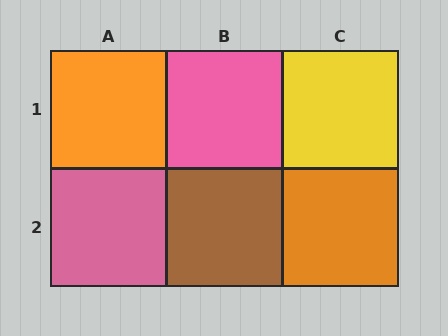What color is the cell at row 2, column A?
Pink.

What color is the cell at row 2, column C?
Orange.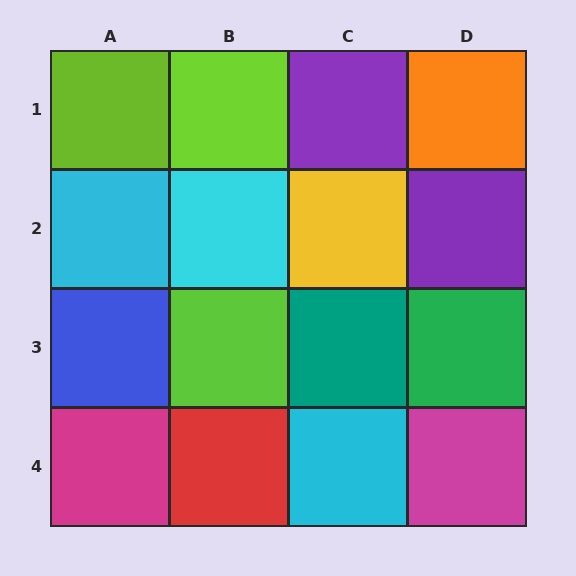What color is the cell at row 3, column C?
Teal.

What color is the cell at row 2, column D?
Purple.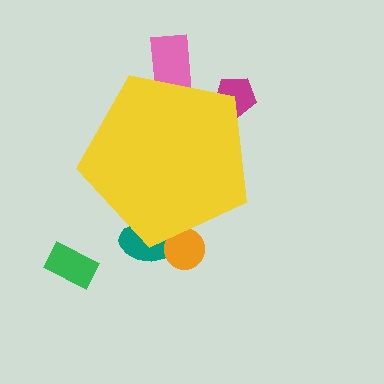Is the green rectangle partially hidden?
No, the green rectangle is fully visible.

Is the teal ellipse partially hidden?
Yes, the teal ellipse is partially hidden behind the yellow pentagon.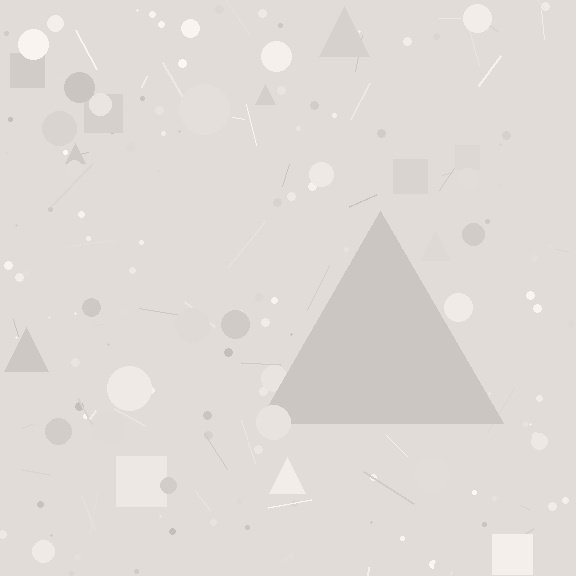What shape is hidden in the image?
A triangle is hidden in the image.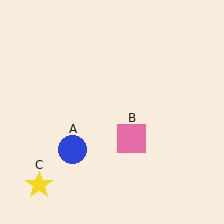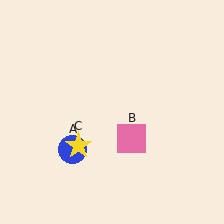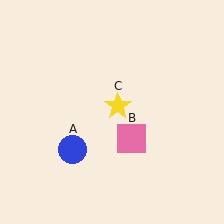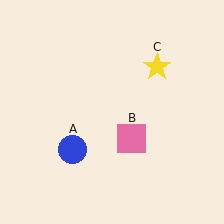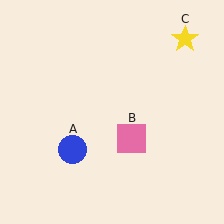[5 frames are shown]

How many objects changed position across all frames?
1 object changed position: yellow star (object C).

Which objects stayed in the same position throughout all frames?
Blue circle (object A) and pink square (object B) remained stationary.